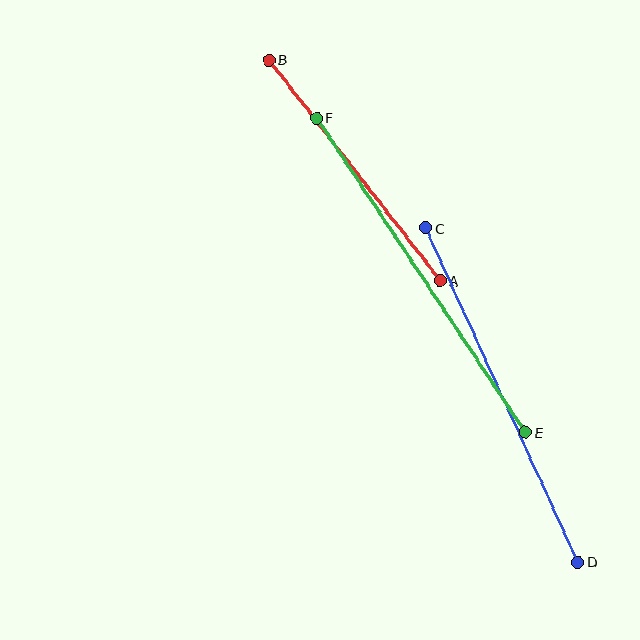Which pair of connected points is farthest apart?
Points E and F are farthest apart.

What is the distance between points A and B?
The distance is approximately 279 pixels.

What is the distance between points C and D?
The distance is approximately 367 pixels.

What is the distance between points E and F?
The distance is approximately 377 pixels.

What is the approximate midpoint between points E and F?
The midpoint is at approximately (421, 275) pixels.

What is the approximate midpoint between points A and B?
The midpoint is at approximately (354, 170) pixels.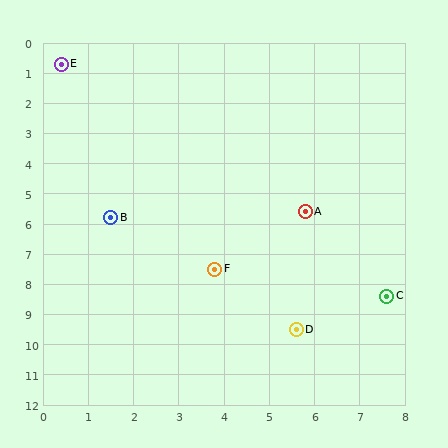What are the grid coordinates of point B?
Point B is at approximately (1.5, 5.8).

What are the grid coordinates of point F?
Point F is at approximately (3.8, 7.5).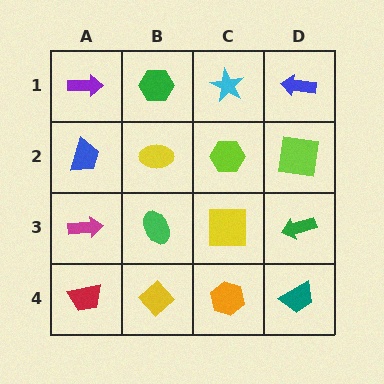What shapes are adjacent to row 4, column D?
A green arrow (row 3, column D), an orange hexagon (row 4, column C).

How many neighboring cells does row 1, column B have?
3.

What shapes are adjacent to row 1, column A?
A blue trapezoid (row 2, column A), a green hexagon (row 1, column B).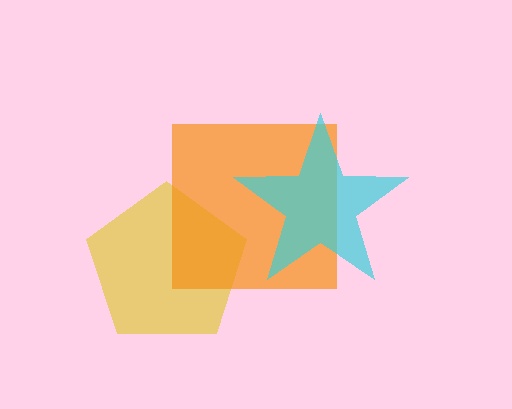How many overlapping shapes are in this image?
There are 3 overlapping shapes in the image.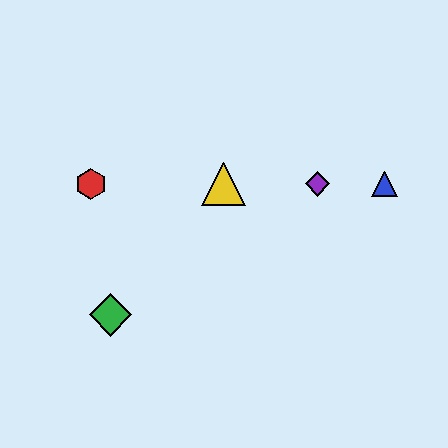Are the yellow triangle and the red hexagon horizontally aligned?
Yes, both are at y≈184.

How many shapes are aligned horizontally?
4 shapes (the red hexagon, the blue triangle, the yellow triangle, the purple diamond) are aligned horizontally.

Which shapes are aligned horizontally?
The red hexagon, the blue triangle, the yellow triangle, the purple diamond are aligned horizontally.